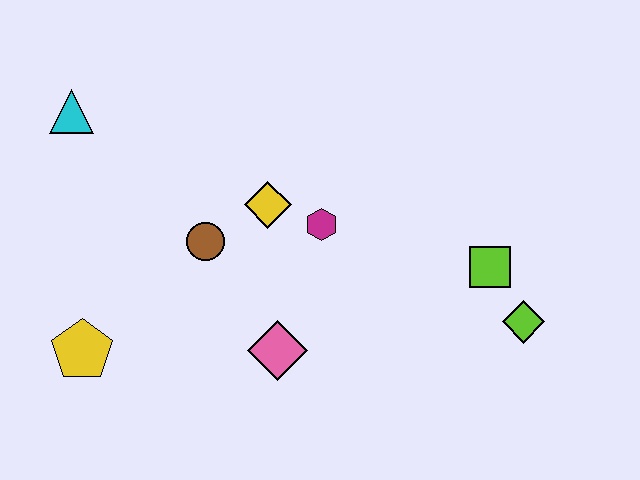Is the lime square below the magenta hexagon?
Yes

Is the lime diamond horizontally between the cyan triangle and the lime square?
No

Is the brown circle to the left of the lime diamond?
Yes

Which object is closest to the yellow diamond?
The magenta hexagon is closest to the yellow diamond.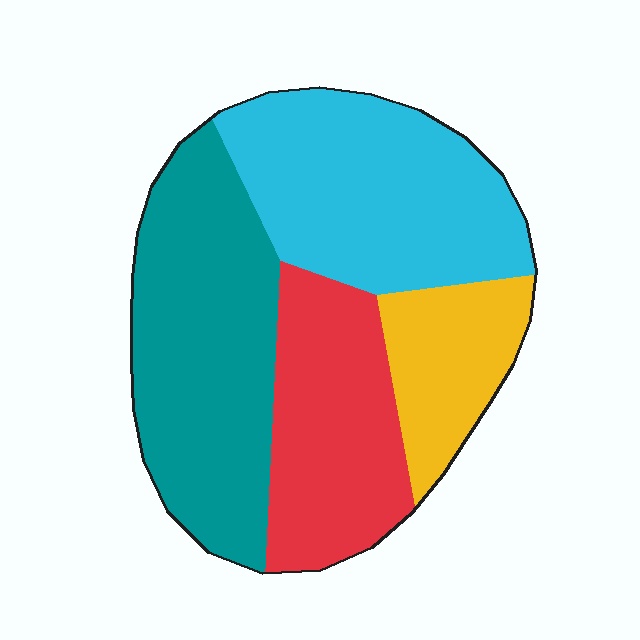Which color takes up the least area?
Yellow, at roughly 15%.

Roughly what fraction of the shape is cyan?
Cyan takes up about one third (1/3) of the shape.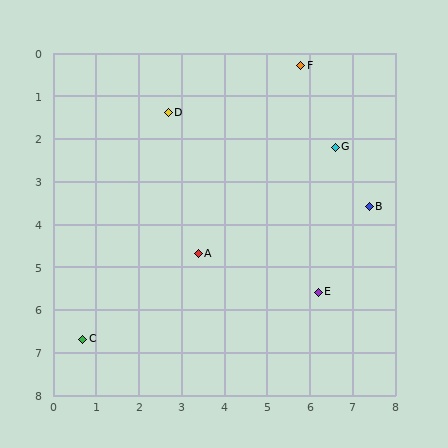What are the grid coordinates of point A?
Point A is at approximately (3.4, 4.7).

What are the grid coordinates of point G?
Point G is at approximately (6.6, 2.2).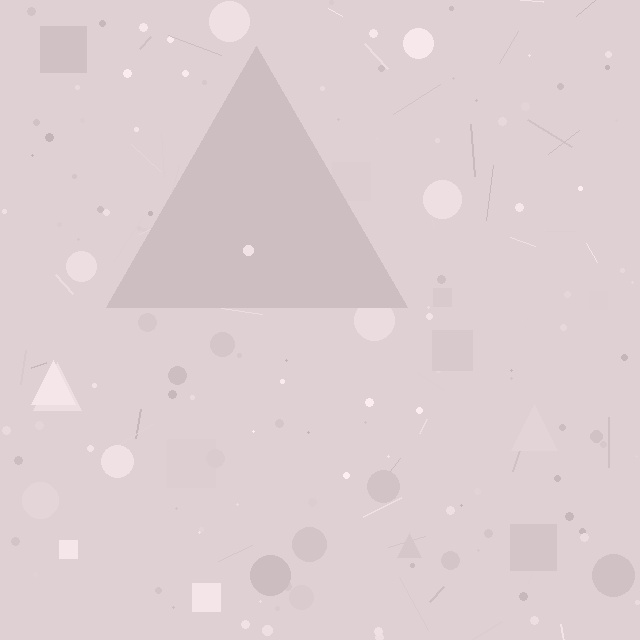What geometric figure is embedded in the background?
A triangle is embedded in the background.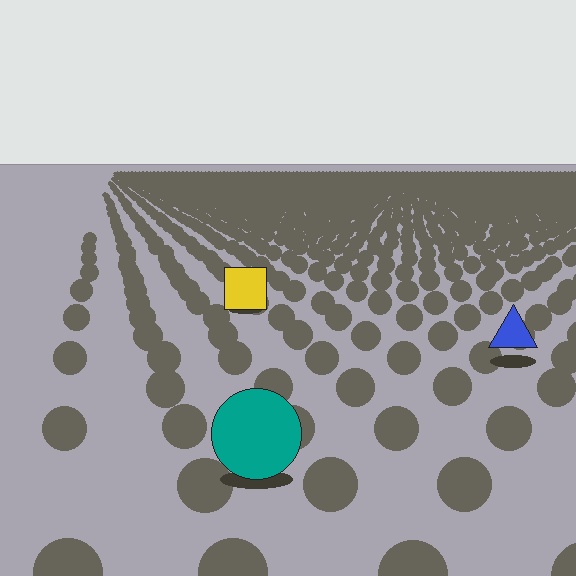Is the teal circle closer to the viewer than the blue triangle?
Yes. The teal circle is closer — you can tell from the texture gradient: the ground texture is coarser near it.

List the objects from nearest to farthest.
From nearest to farthest: the teal circle, the blue triangle, the yellow square.